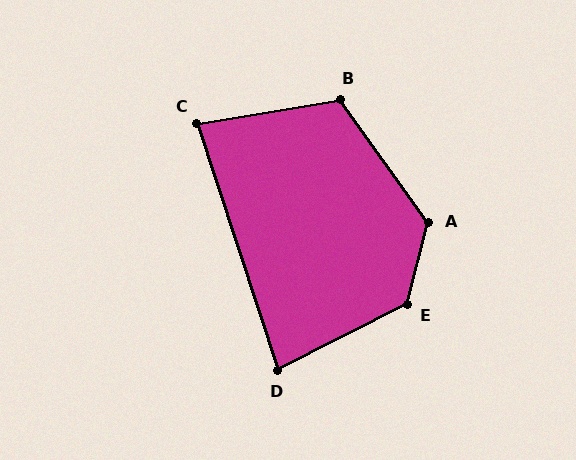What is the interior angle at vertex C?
Approximately 81 degrees (acute).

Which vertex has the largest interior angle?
E, at approximately 131 degrees.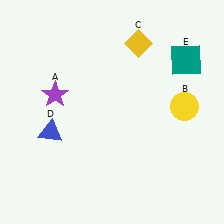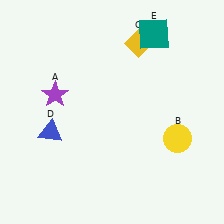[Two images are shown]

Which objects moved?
The objects that moved are: the yellow circle (B), the teal square (E).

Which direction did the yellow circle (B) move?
The yellow circle (B) moved down.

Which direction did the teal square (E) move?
The teal square (E) moved left.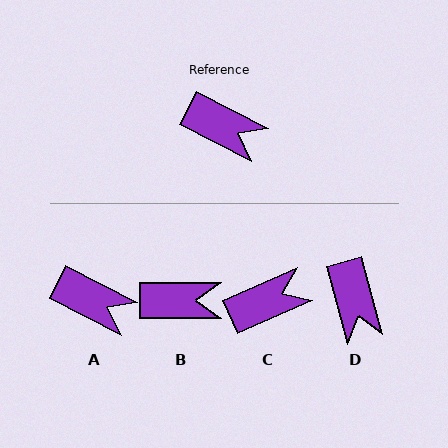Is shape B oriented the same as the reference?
No, it is off by about 27 degrees.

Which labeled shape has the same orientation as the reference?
A.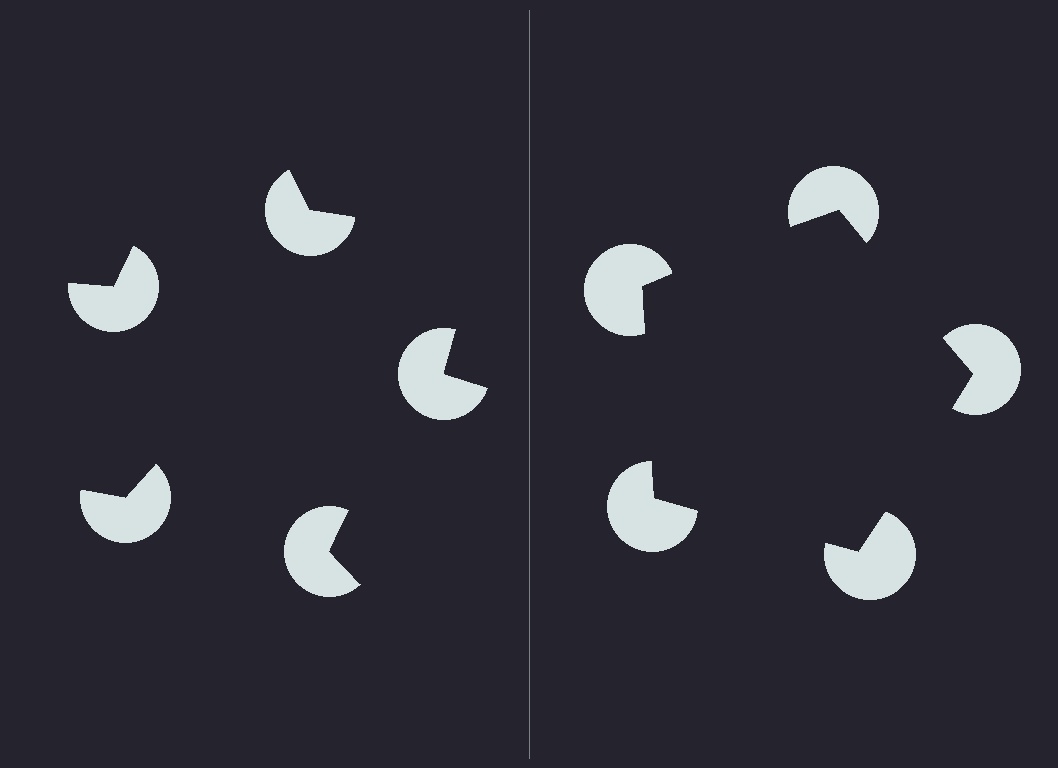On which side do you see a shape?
An illusory pentagon appears on the right side. On the left side the wedge cuts are rotated, so no coherent shape forms.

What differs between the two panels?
The pac-man discs are positioned identically on both sides; only the wedge orientations differ. On the right they align to a pentagon; on the left they are misaligned.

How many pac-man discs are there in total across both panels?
10 — 5 on each side.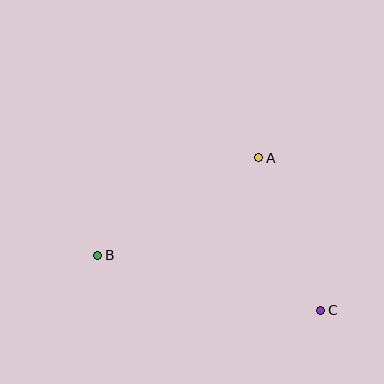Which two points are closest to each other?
Points A and C are closest to each other.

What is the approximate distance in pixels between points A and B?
The distance between A and B is approximately 188 pixels.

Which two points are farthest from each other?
Points B and C are farthest from each other.